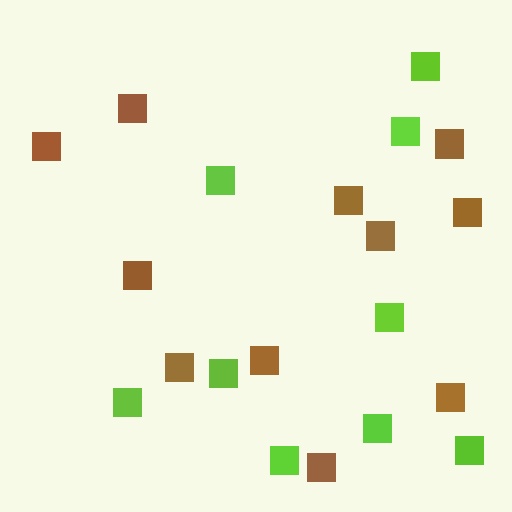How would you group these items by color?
There are 2 groups: one group of brown squares (11) and one group of lime squares (9).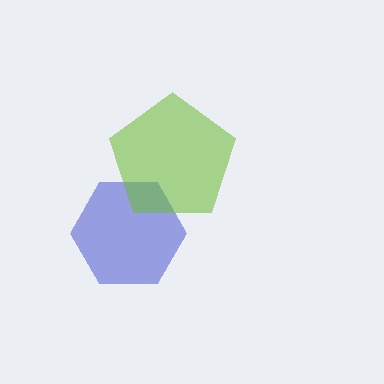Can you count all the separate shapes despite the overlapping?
Yes, there are 2 separate shapes.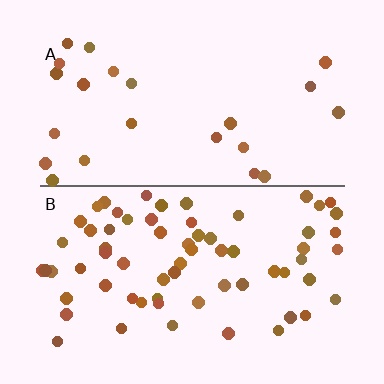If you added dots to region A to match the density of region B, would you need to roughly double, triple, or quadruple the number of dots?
Approximately triple.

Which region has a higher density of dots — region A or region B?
B (the bottom).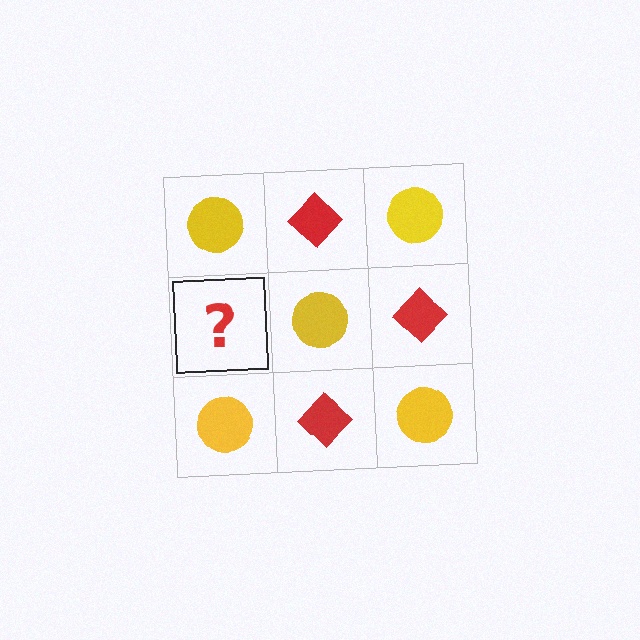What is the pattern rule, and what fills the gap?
The rule is that it alternates yellow circle and red diamond in a checkerboard pattern. The gap should be filled with a red diamond.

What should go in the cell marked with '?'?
The missing cell should contain a red diamond.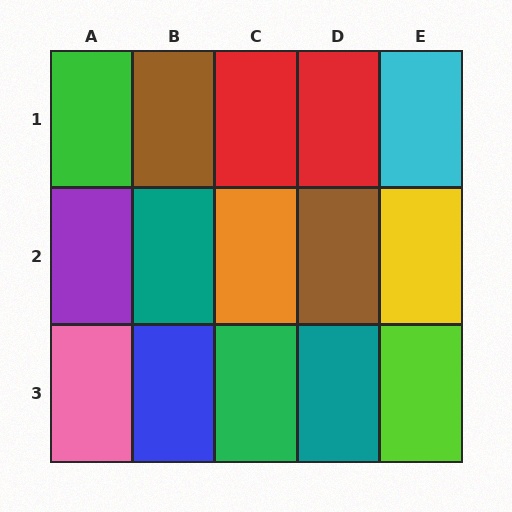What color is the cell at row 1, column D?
Red.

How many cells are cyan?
1 cell is cyan.